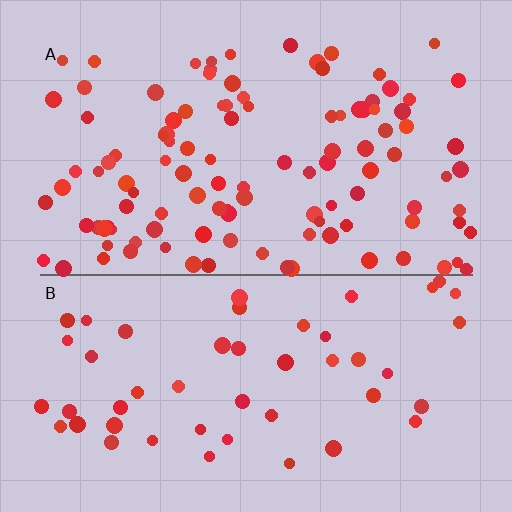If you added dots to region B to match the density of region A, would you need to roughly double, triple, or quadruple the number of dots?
Approximately double.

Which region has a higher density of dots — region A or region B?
A (the top).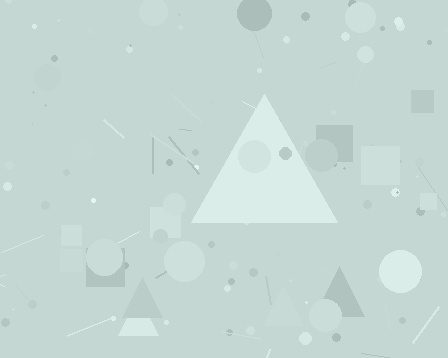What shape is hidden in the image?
A triangle is hidden in the image.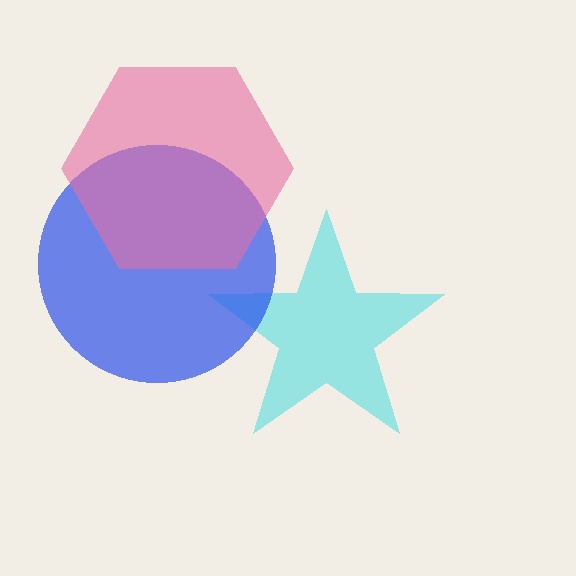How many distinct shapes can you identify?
There are 3 distinct shapes: a cyan star, a blue circle, a pink hexagon.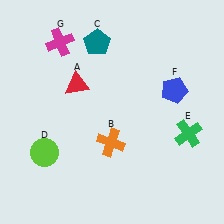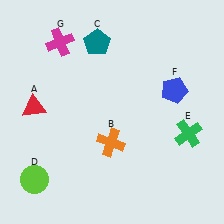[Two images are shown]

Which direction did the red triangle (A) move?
The red triangle (A) moved left.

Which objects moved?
The objects that moved are: the red triangle (A), the lime circle (D).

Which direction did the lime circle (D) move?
The lime circle (D) moved down.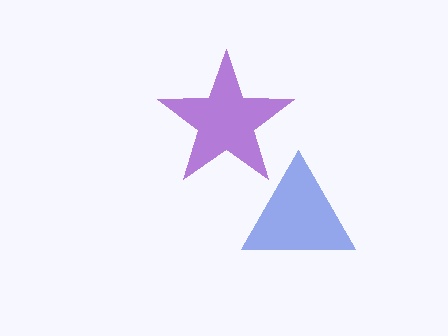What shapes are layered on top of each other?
The layered shapes are: a blue triangle, a purple star.